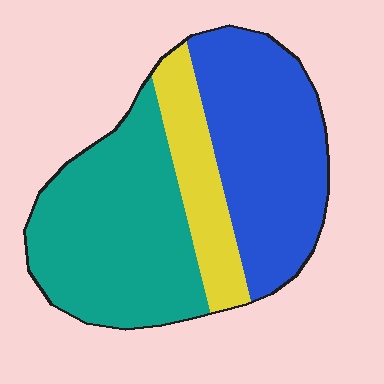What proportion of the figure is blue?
Blue covers roughly 40% of the figure.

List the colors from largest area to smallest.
From largest to smallest: teal, blue, yellow.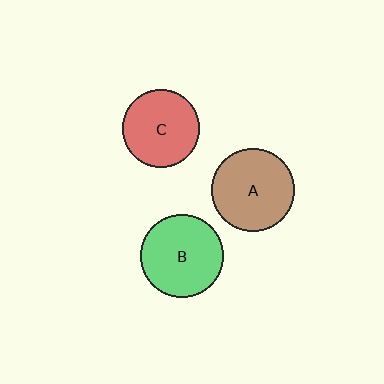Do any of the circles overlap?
No, none of the circles overlap.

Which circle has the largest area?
Circle B (green).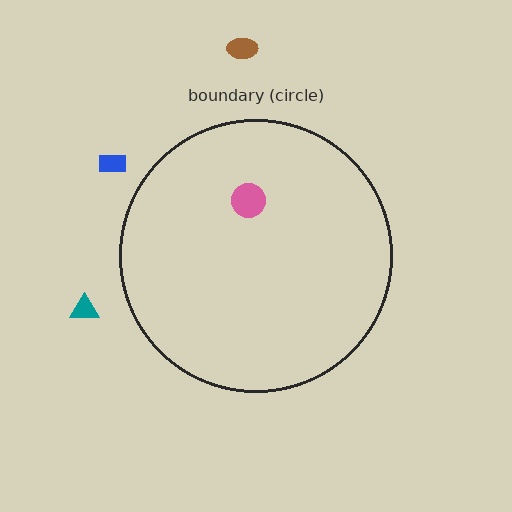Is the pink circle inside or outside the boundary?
Inside.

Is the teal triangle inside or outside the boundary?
Outside.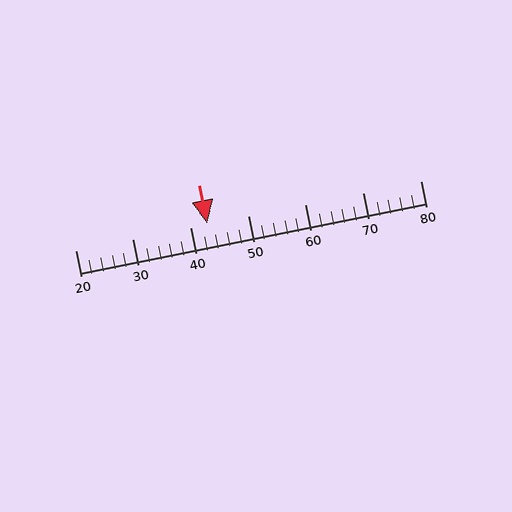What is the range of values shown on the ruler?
The ruler shows values from 20 to 80.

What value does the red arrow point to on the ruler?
The red arrow points to approximately 43.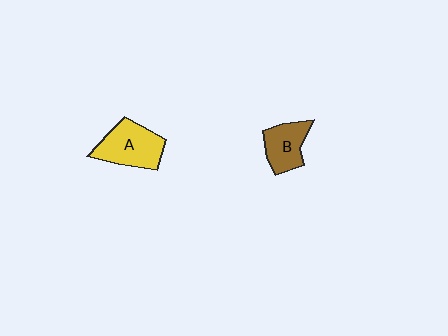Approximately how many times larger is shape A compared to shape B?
Approximately 1.4 times.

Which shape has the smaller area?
Shape B (brown).